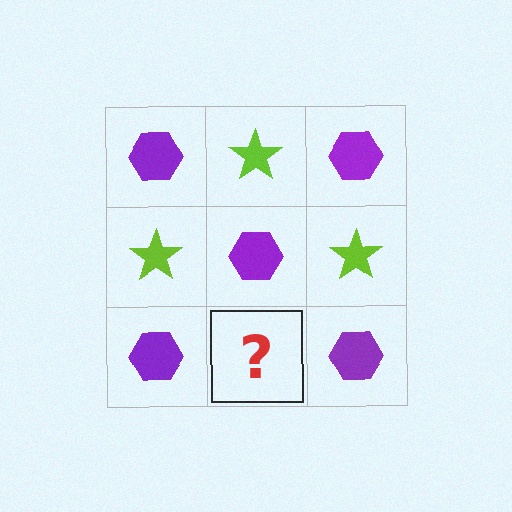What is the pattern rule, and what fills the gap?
The rule is that it alternates purple hexagon and lime star in a checkerboard pattern. The gap should be filled with a lime star.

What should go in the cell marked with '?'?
The missing cell should contain a lime star.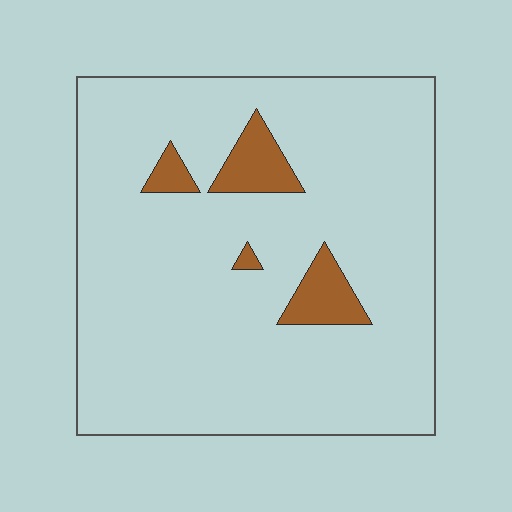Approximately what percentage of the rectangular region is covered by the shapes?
Approximately 10%.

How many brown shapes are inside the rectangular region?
4.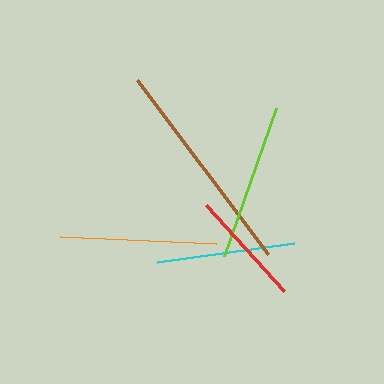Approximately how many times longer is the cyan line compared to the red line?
The cyan line is approximately 1.2 times the length of the red line.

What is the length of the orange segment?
The orange segment is approximately 156 pixels long.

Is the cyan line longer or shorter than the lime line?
The lime line is longer than the cyan line.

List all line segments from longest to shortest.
From longest to shortest: brown, lime, orange, cyan, red.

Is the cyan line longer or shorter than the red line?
The cyan line is longer than the red line.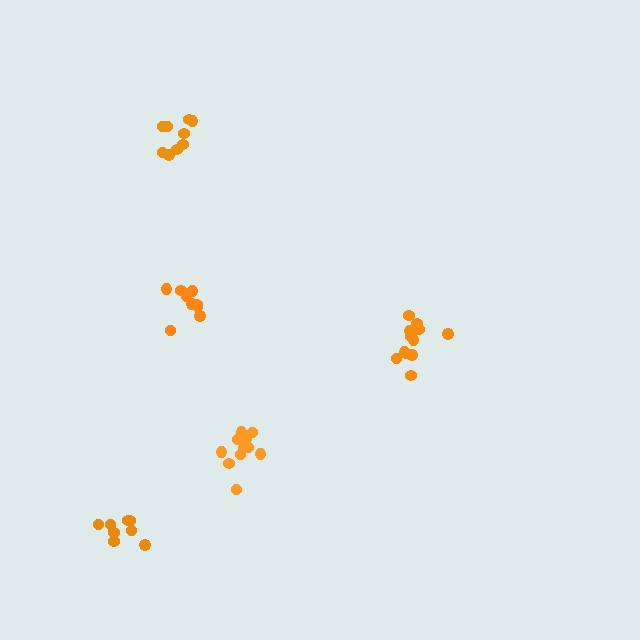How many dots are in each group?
Group 1: 11 dots, Group 2: 10 dots, Group 3: 13 dots, Group 4: 9 dots, Group 5: 8 dots (51 total).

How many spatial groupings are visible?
There are 5 spatial groupings.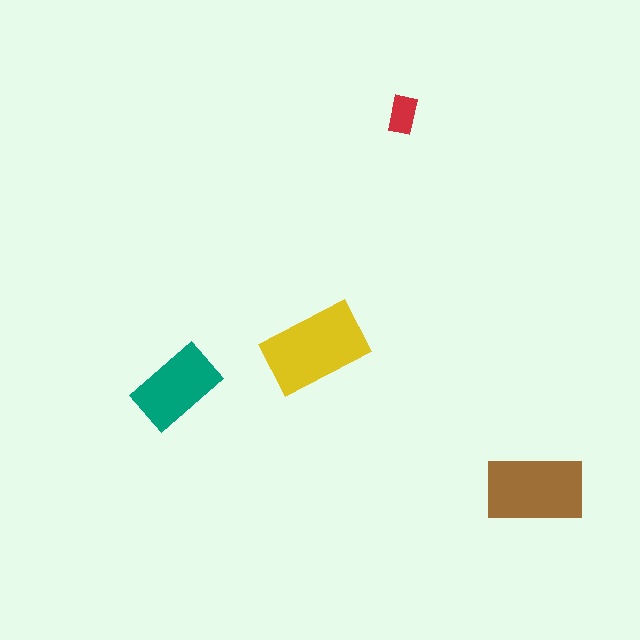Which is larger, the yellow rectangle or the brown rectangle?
The yellow one.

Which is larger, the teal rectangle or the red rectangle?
The teal one.